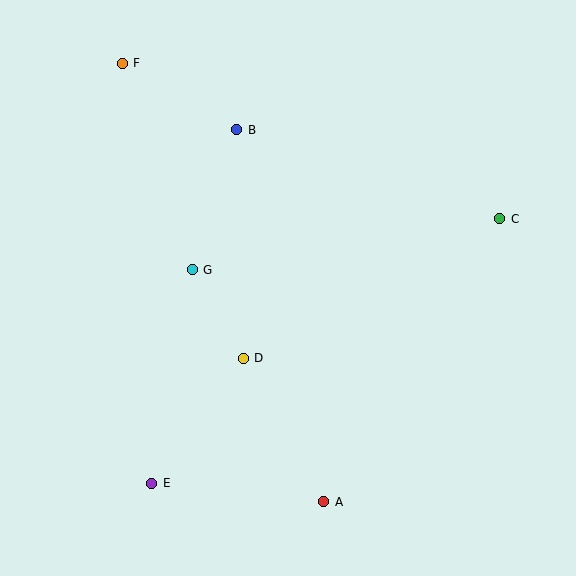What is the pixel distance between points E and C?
The distance between E and C is 437 pixels.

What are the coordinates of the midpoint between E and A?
The midpoint between E and A is at (238, 493).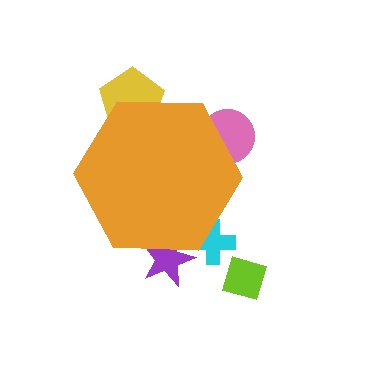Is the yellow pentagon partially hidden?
Yes, the yellow pentagon is partially hidden behind the orange hexagon.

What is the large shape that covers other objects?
An orange hexagon.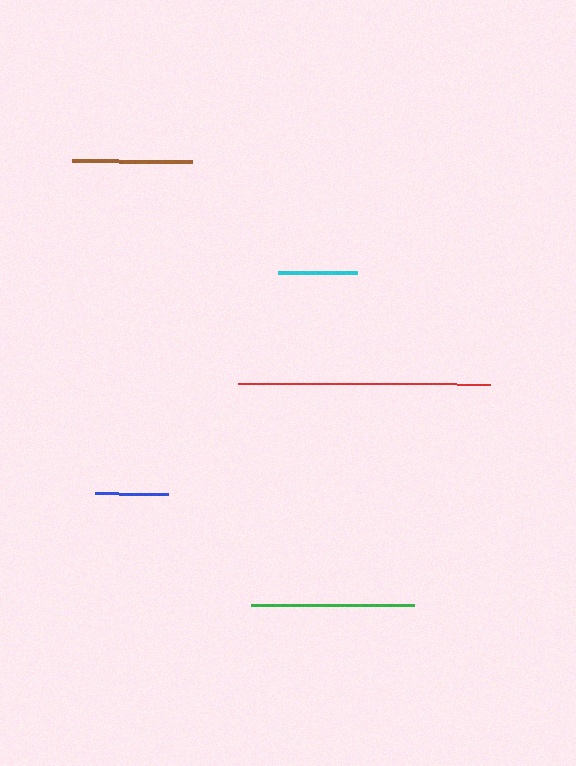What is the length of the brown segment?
The brown segment is approximately 120 pixels long.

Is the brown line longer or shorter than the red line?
The red line is longer than the brown line.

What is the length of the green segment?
The green segment is approximately 162 pixels long.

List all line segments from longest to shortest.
From longest to shortest: red, green, brown, cyan, blue.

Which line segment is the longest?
The red line is the longest at approximately 252 pixels.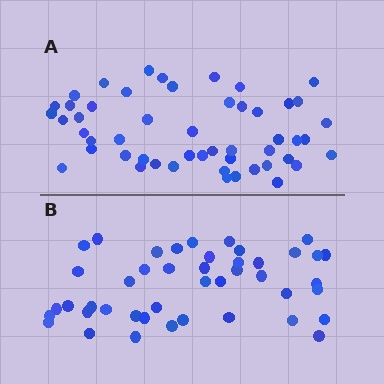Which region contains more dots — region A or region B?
Region A (the top region) has more dots.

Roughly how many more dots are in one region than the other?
Region A has roughly 8 or so more dots than region B.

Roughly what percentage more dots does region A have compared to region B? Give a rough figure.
About 15% more.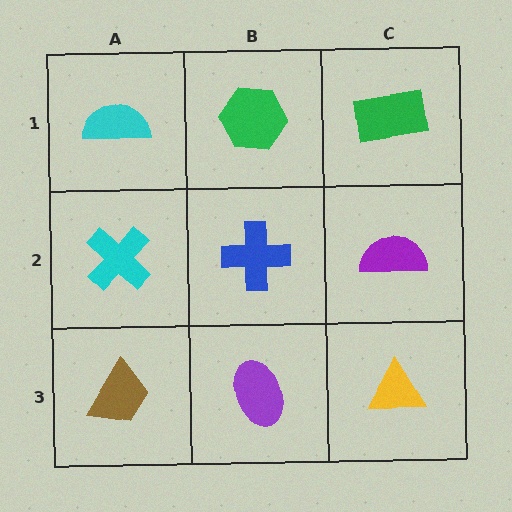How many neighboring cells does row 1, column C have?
2.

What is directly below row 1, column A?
A cyan cross.